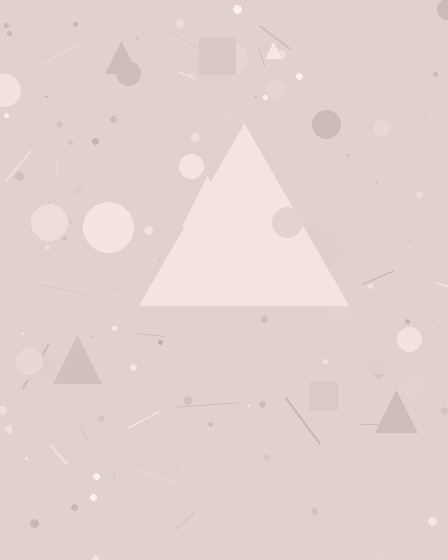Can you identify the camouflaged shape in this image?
The camouflaged shape is a triangle.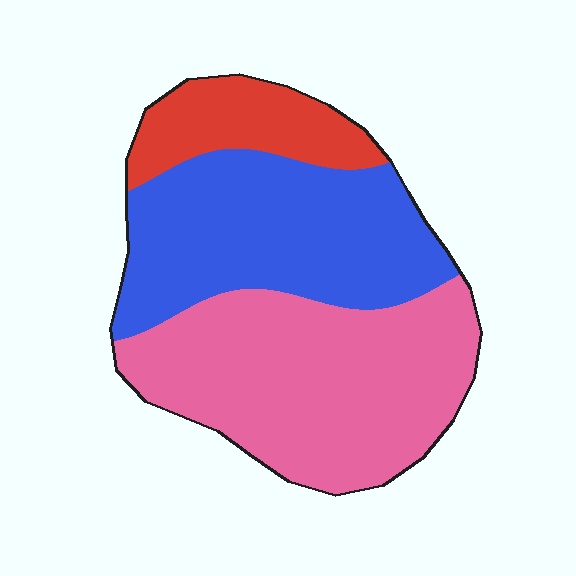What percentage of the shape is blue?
Blue takes up about three eighths (3/8) of the shape.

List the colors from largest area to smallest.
From largest to smallest: pink, blue, red.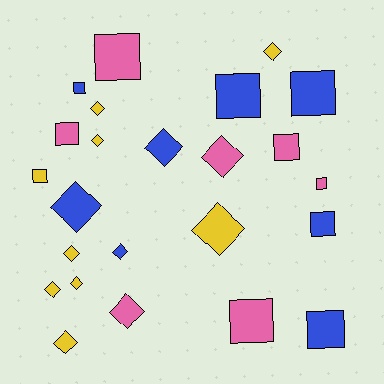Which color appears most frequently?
Yellow, with 9 objects.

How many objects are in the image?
There are 24 objects.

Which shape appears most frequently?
Diamond, with 13 objects.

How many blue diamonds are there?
There are 3 blue diamonds.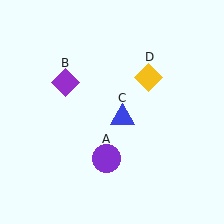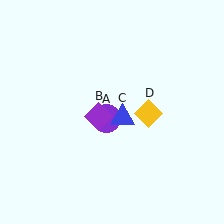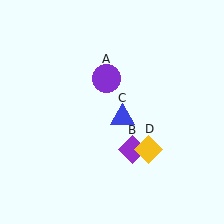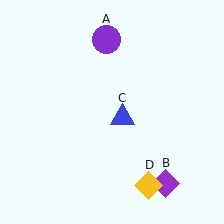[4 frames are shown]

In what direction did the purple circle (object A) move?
The purple circle (object A) moved up.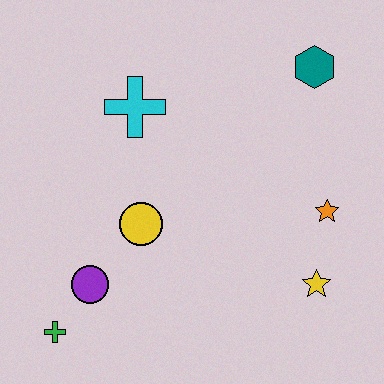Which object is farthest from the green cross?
The teal hexagon is farthest from the green cross.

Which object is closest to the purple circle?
The green cross is closest to the purple circle.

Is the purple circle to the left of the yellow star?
Yes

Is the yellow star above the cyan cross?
No